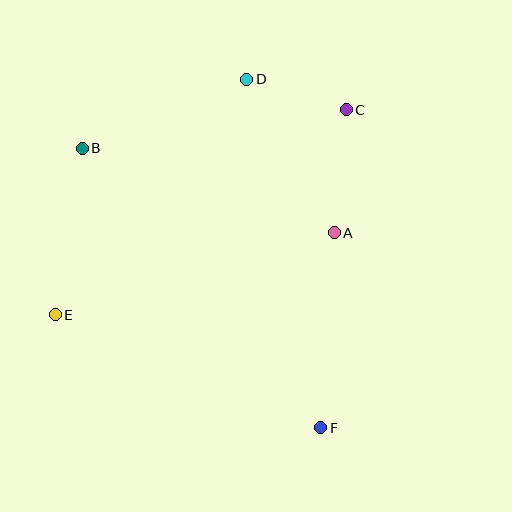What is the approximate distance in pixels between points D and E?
The distance between D and E is approximately 304 pixels.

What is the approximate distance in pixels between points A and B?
The distance between A and B is approximately 266 pixels.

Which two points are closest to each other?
Points C and D are closest to each other.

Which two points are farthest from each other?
Points B and F are farthest from each other.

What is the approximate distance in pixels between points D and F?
The distance between D and F is approximately 356 pixels.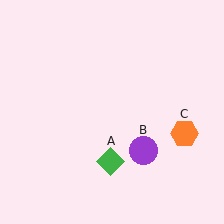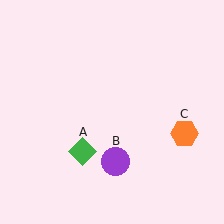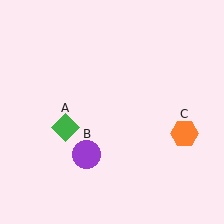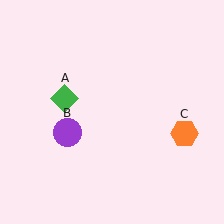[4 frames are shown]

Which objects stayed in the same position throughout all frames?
Orange hexagon (object C) remained stationary.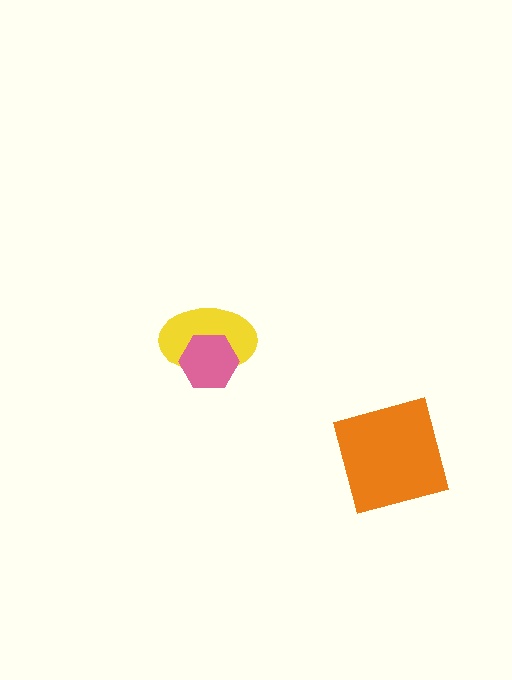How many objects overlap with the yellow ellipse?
1 object overlaps with the yellow ellipse.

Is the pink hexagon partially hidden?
No, no other shape covers it.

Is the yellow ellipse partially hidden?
Yes, it is partially covered by another shape.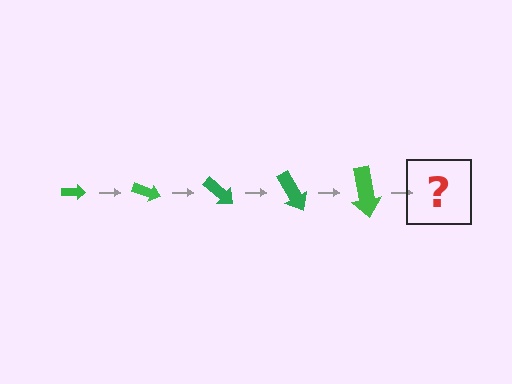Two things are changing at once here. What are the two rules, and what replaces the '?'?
The two rules are that the arrow grows larger each step and it rotates 20 degrees each step. The '?' should be an arrow, larger than the previous one and rotated 100 degrees from the start.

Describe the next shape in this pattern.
It should be an arrow, larger than the previous one and rotated 100 degrees from the start.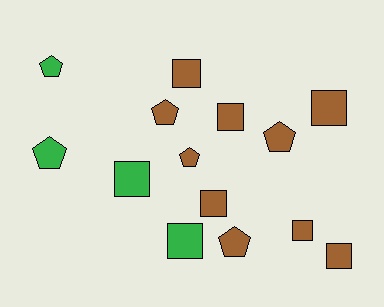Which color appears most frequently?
Brown, with 10 objects.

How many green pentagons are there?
There are 2 green pentagons.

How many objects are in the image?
There are 14 objects.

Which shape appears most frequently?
Square, with 8 objects.